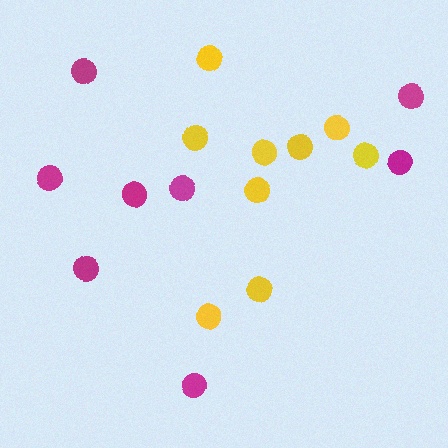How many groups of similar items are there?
There are 2 groups: one group of yellow circles (9) and one group of magenta circles (8).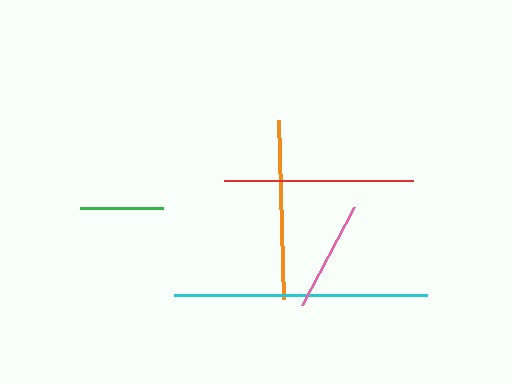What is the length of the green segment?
The green segment is approximately 83 pixels long.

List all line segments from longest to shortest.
From longest to shortest: cyan, red, orange, pink, green.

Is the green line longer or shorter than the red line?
The red line is longer than the green line.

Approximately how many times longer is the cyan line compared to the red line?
The cyan line is approximately 1.3 times the length of the red line.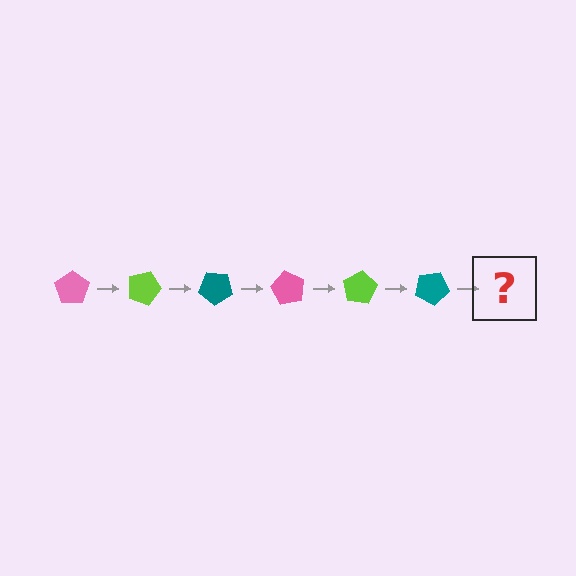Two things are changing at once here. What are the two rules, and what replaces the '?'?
The two rules are that it rotates 20 degrees each step and the color cycles through pink, lime, and teal. The '?' should be a pink pentagon, rotated 120 degrees from the start.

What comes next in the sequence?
The next element should be a pink pentagon, rotated 120 degrees from the start.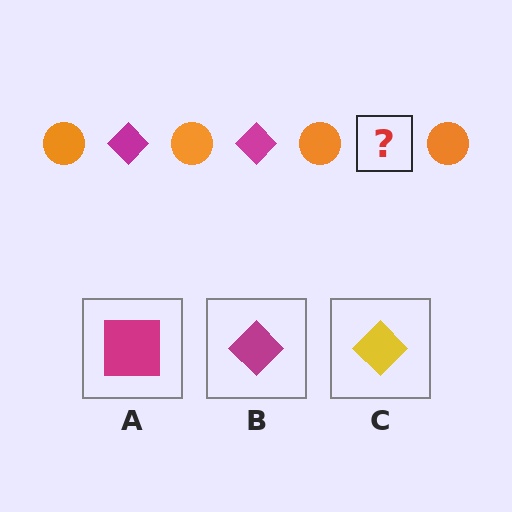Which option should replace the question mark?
Option B.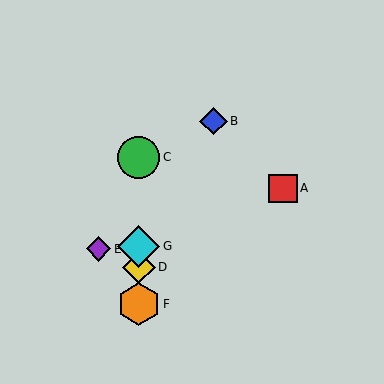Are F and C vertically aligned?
Yes, both are at x≈139.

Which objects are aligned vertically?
Objects C, D, F, G are aligned vertically.